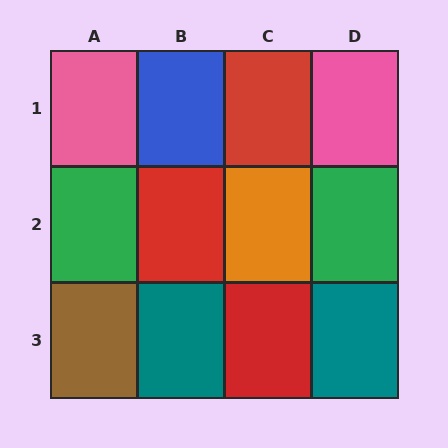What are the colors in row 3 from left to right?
Brown, teal, red, teal.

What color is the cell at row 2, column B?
Red.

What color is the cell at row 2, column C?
Orange.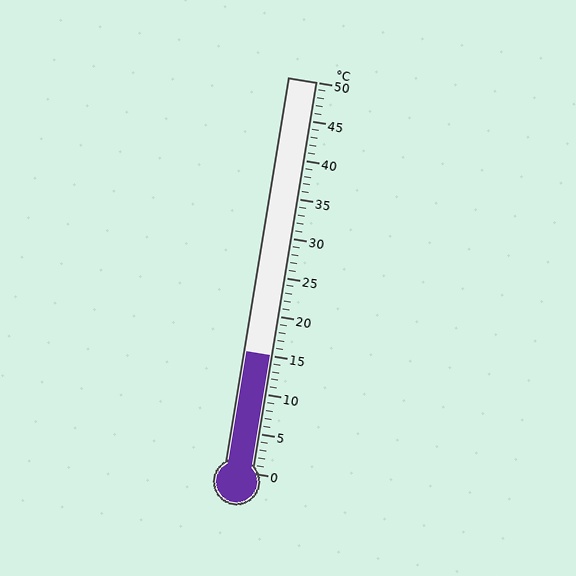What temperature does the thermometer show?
The thermometer shows approximately 15°C.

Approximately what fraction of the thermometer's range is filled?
The thermometer is filled to approximately 30% of its range.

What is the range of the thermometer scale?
The thermometer scale ranges from 0°C to 50°C.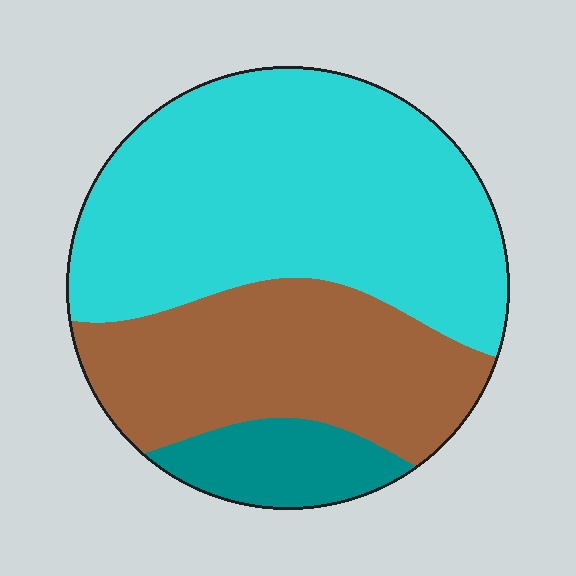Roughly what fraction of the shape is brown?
Brown covers 33% of the shape.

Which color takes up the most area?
Cyan, at roughly 55%.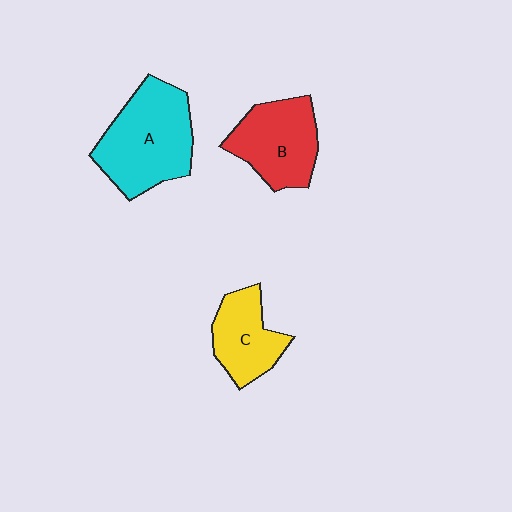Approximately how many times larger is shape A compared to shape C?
Approximately 1.7 times.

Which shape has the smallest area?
Shape C (yellow).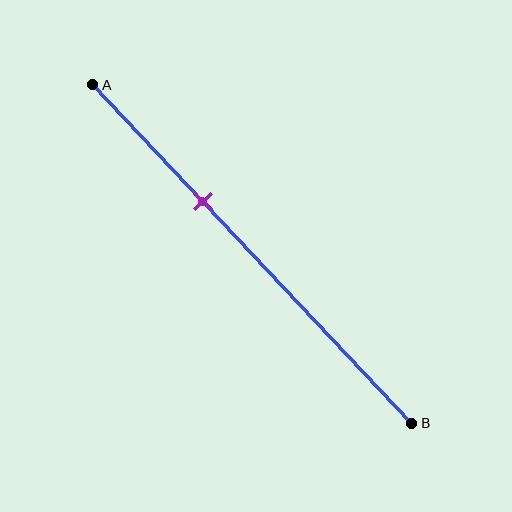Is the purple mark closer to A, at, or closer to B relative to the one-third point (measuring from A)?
The purple mark is approximately at the one-third point of segment AB.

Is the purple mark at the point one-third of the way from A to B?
Yes, the mark is approximately at the one-third point.